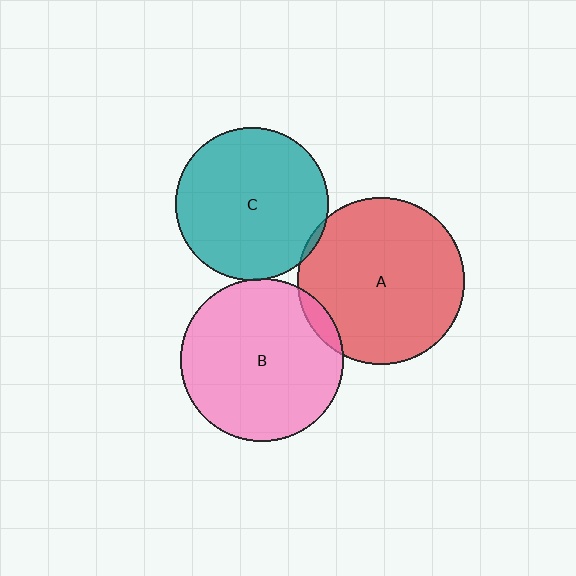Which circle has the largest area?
Circle A (red).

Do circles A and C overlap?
Yes.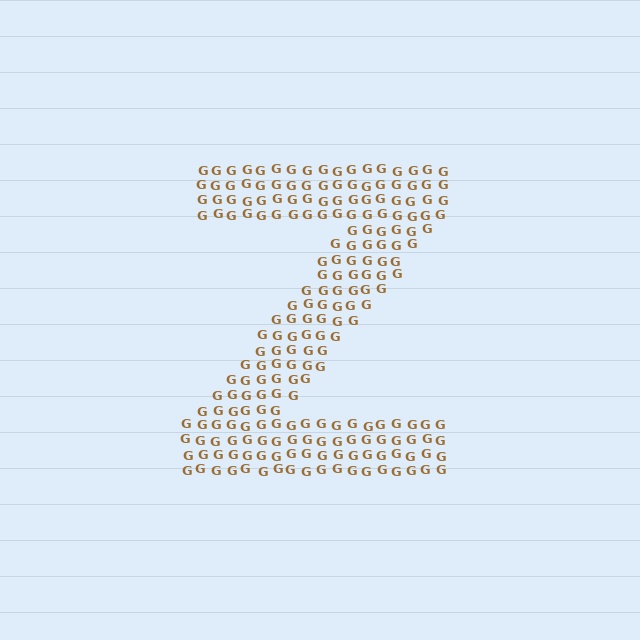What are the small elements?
The small elements are letter G's.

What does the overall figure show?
The overall figure shows the letter Z.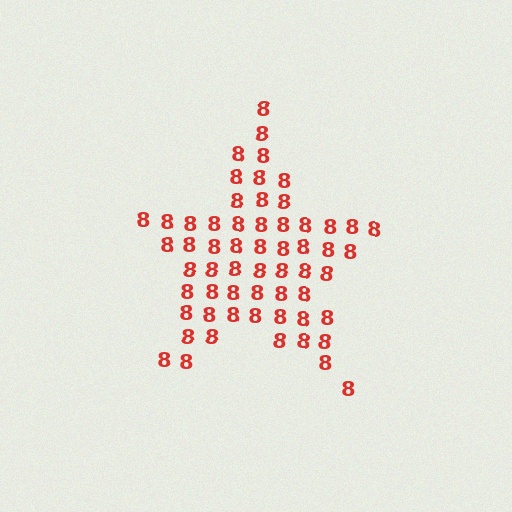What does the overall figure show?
The overall figure shows a star.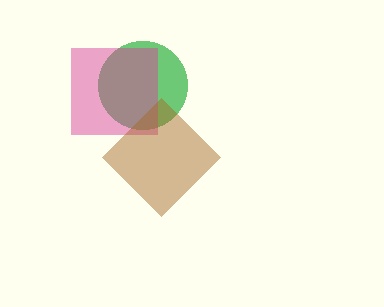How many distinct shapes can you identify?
There are 3 distinct shapes: a green circle, a magenta square, a brown diamond.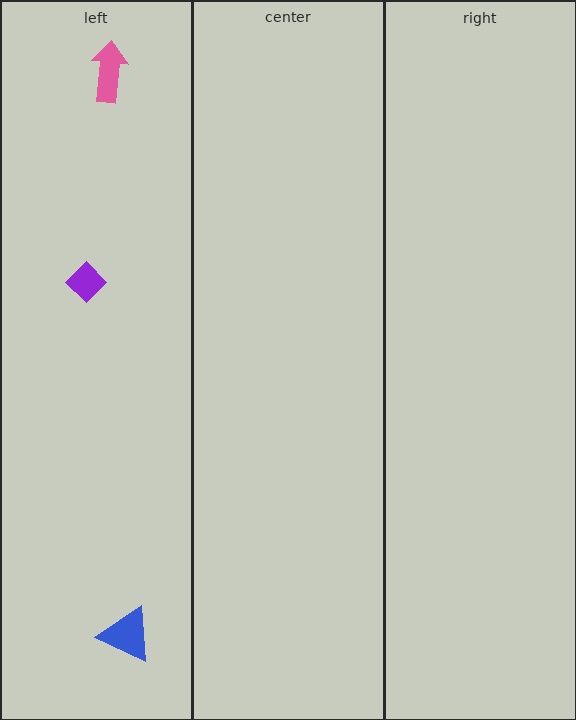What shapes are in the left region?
The pink arrow, the purple diamond, the blue triangle.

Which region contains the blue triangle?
The left region.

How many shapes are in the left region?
3.